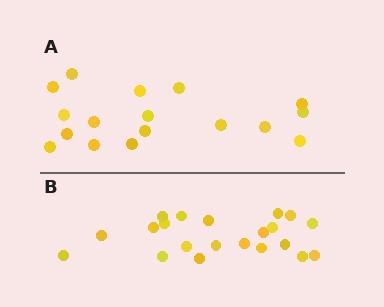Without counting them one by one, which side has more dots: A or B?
Region B (the bottom region) has more dots.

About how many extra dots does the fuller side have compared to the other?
Region B has about 4 more dots than region A.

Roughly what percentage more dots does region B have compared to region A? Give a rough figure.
About 25% more.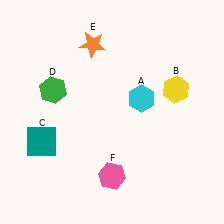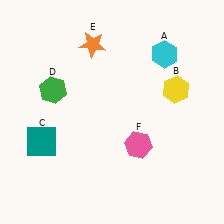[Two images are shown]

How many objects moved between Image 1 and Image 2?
2 objects moved between the two images.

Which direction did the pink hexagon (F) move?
The pink hexagon (F) moved up.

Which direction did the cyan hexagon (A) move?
The cyan hexagon (A) moved up.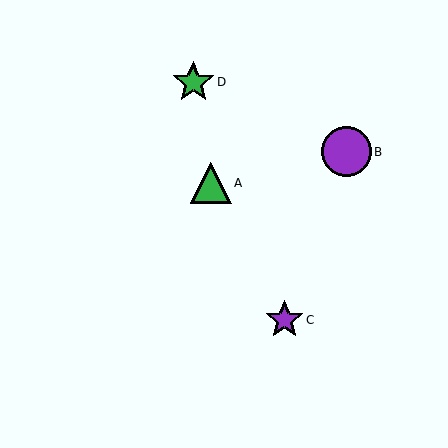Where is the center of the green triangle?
The center of the green triangle is at (211, 183).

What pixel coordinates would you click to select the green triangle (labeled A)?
Click at (211, 183) to select the green triangle A.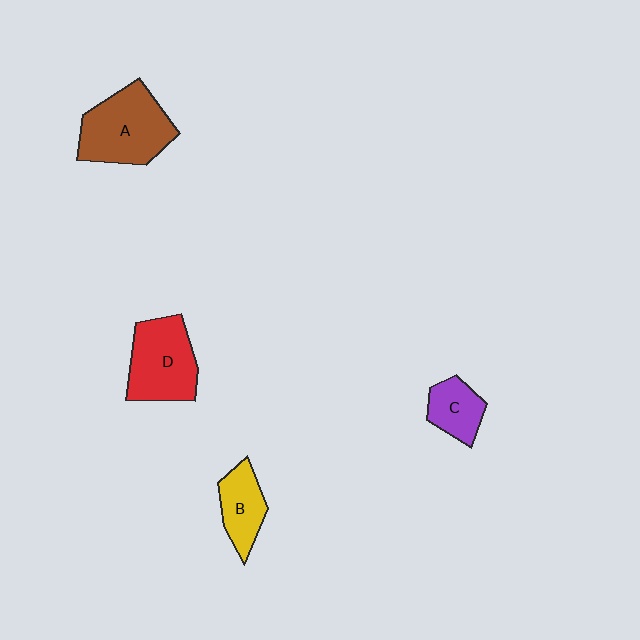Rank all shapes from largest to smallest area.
From largest to smallest: A (brown), D (red), B (yellow), C (purple).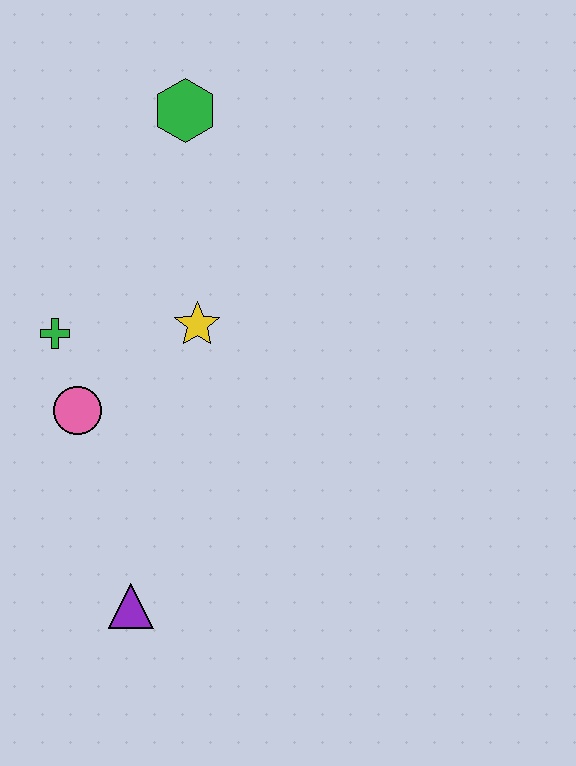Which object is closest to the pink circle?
The green cross is closest to the pink circle.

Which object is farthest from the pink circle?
The green hexagon is farthest from the pink circle.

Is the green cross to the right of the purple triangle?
No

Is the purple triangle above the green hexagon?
No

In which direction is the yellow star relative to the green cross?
The yellow star is to the right of the green cross.